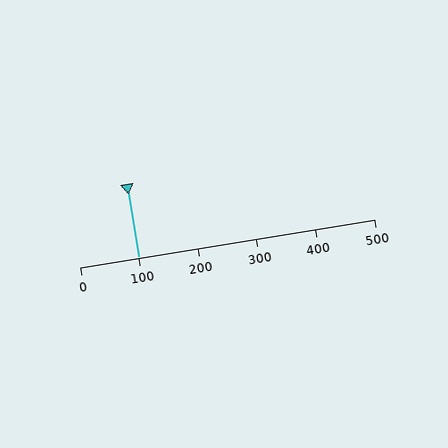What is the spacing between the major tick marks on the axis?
The major ticks are spaced 100 apart.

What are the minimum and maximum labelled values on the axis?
The axis runs from 0 to 500.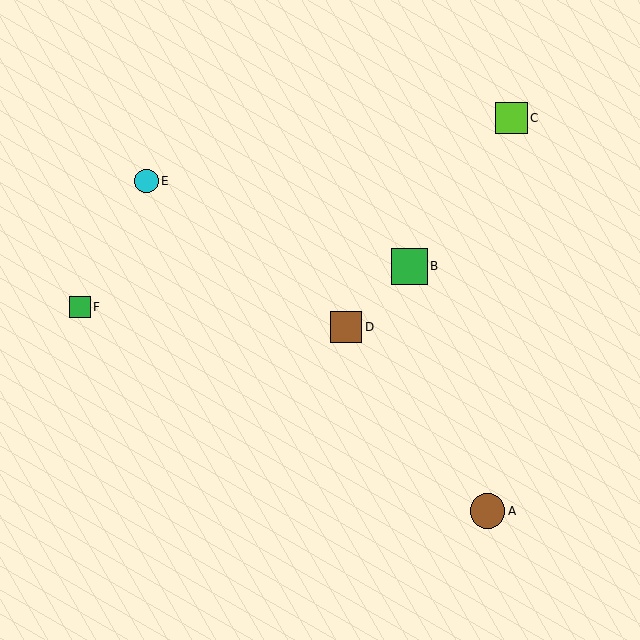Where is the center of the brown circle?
The center of the brown circle is at (487, 511).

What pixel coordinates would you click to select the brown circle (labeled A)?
Click at (487, 511) to select the brown circle A.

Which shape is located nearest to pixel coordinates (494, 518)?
The brown circle (labeled A) at (487, 511) is nearest to that location.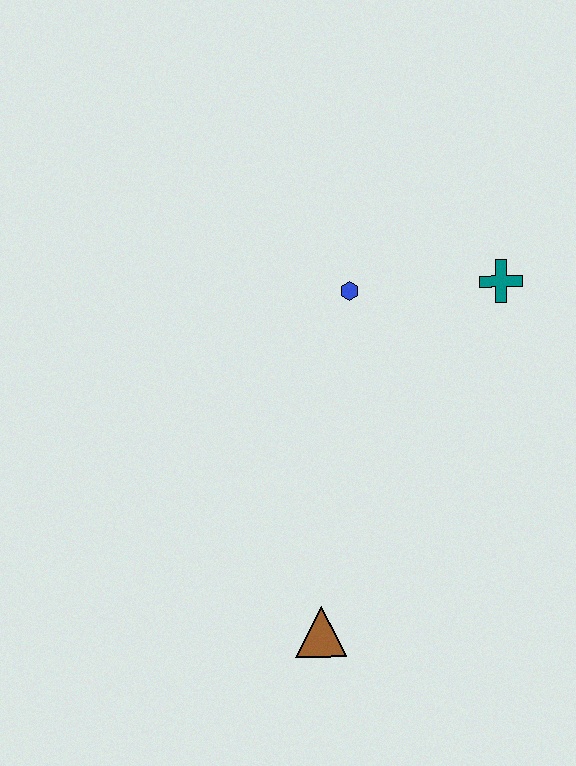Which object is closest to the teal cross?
The blue hexagon is closest to the teal cross.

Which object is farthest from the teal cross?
The brown triangle is farthest from the teal cross.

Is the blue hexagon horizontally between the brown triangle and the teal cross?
Yes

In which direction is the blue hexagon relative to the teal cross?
The blue hexagon is to the left of the teal cross.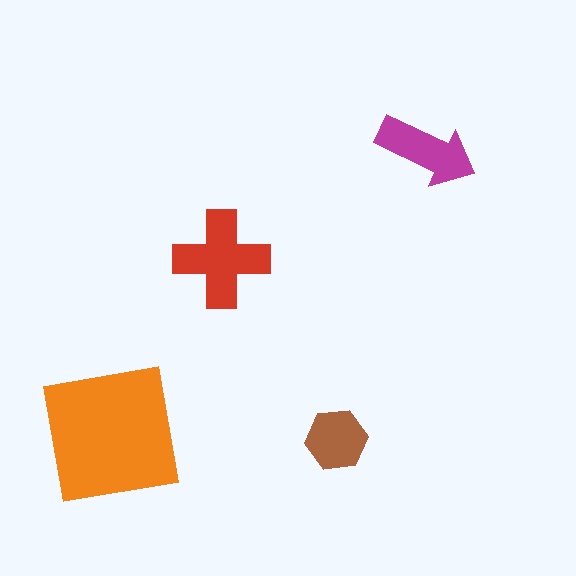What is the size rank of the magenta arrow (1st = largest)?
3rd.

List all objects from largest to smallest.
The orange square, the red cross, the magenta arrow, the brown hexagon.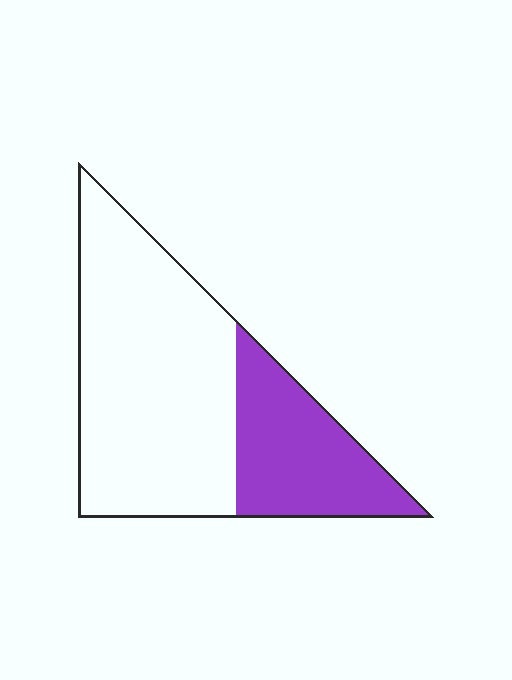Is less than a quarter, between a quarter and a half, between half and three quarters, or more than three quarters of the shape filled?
Between a quarter and a half.